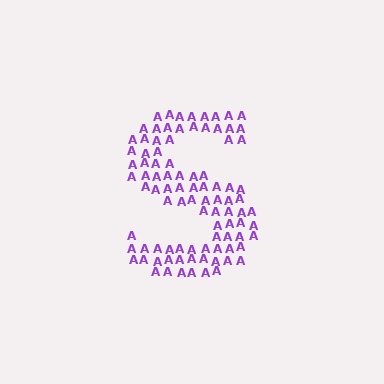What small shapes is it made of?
It is made of small letter A's.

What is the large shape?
The large shape is the letter S.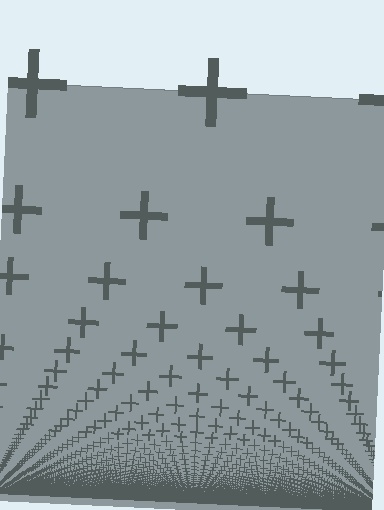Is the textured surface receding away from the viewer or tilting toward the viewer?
The surface appears to tilt toward the viewer. Texture elements get larger and sparser toward the top.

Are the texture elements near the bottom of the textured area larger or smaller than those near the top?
Smaller. The gradient is inverted — elements near the bottom are smaller and denser.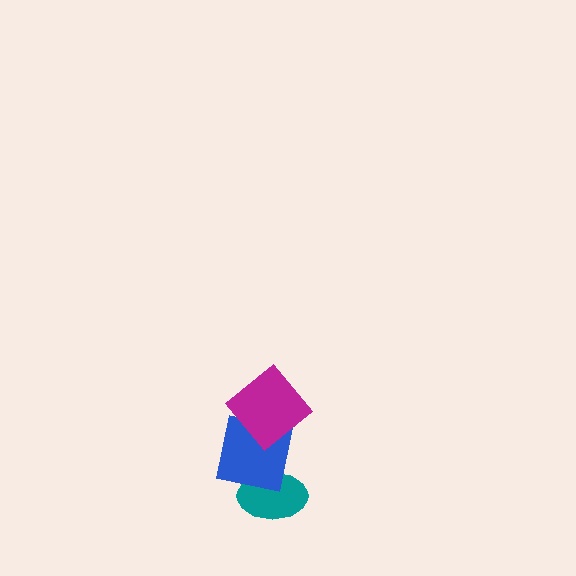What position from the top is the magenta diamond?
The magenta diamond is 1st from the top.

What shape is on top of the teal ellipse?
The blue square is on top of the teal ellipse.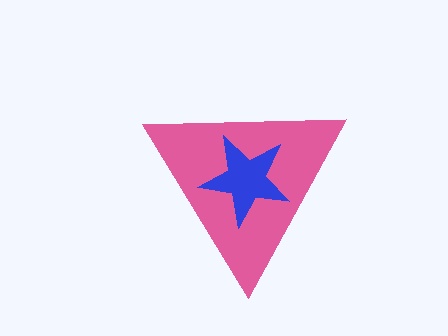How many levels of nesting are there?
2.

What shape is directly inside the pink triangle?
The blue star.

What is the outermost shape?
The pink triangle.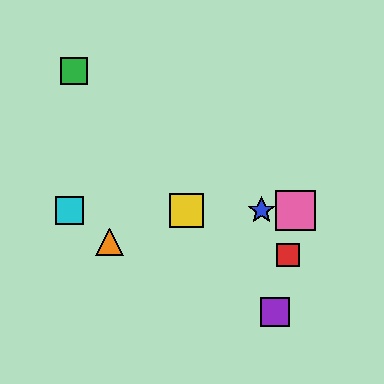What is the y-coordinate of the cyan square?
The cyan square is at y≈211.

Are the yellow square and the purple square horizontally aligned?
No, the yellow square is at y≈211 and the purple square is at y≈312.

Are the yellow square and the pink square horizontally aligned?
Yes, both are at y≈211.